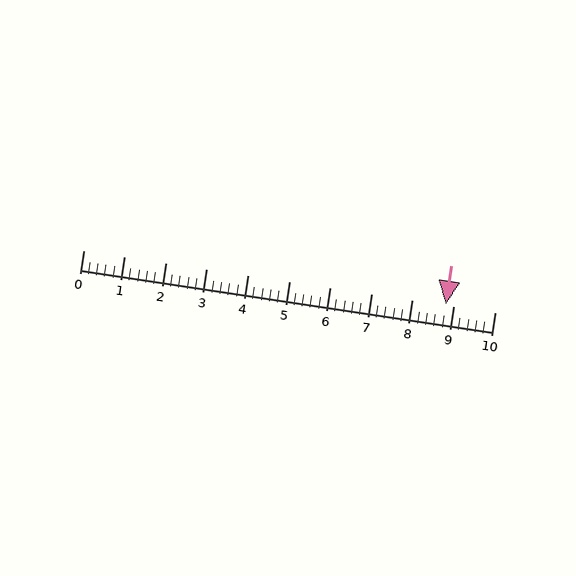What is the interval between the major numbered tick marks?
The major tick marks are spaced 1 units apart.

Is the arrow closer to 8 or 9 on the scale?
The arrow is closer to 9.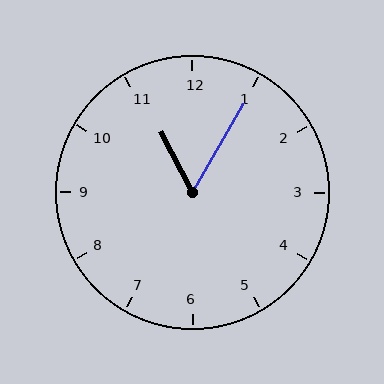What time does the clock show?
11:05.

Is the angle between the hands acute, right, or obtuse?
It is acute.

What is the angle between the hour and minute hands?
Approximately 58 degrees.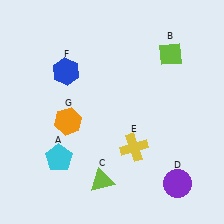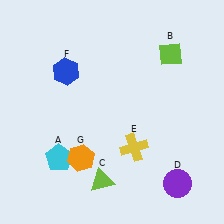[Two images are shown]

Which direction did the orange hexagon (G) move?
The orange hexagon (G) moved down.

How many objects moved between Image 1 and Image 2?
1 object moved between the two images.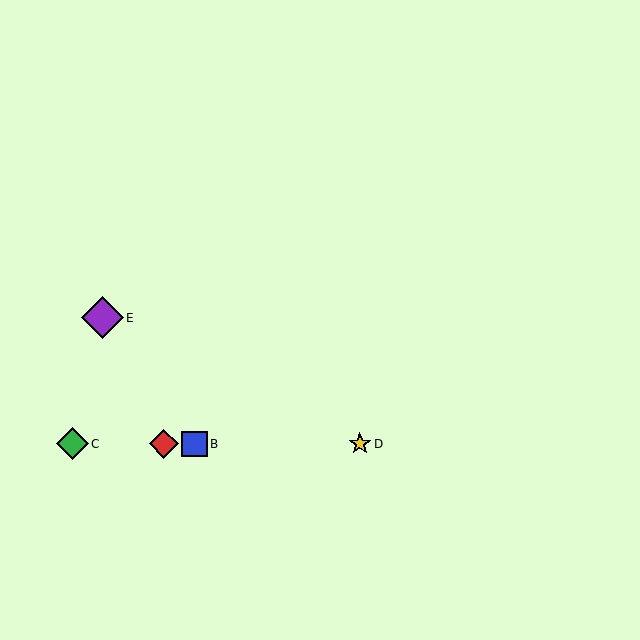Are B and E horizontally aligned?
No, B is at y≈444 and E is at y≈318.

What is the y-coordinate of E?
Object E is at y≈318.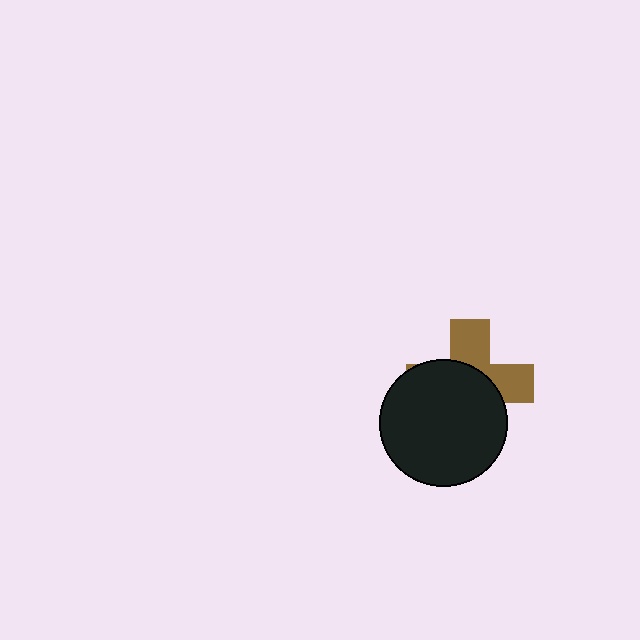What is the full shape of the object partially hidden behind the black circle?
The partially hidden object is a brown cross.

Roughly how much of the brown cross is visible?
A small part of it is visible (roughly 40%).